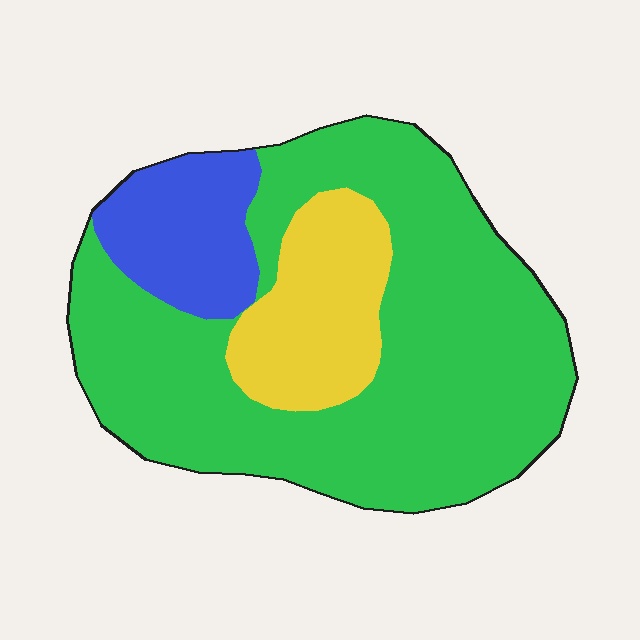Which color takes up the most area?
Green, at roughly 70%.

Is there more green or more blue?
Green.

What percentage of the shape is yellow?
Yellow covers roughly 15% of the shape.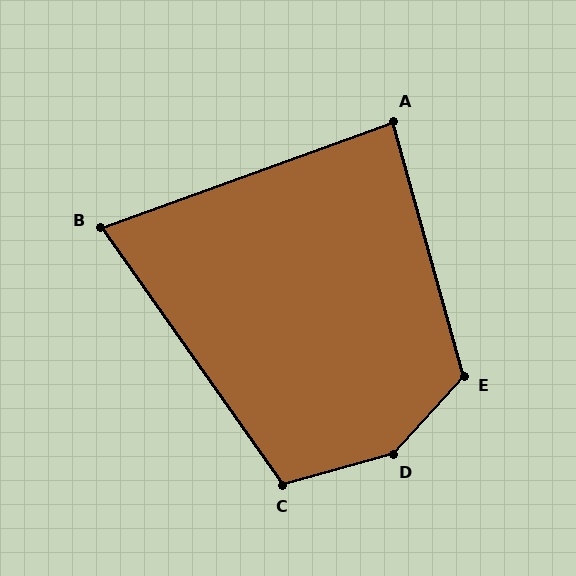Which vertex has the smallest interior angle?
B, at approximately 75 degrees.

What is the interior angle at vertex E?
Approximately 122 degrees (obtuse).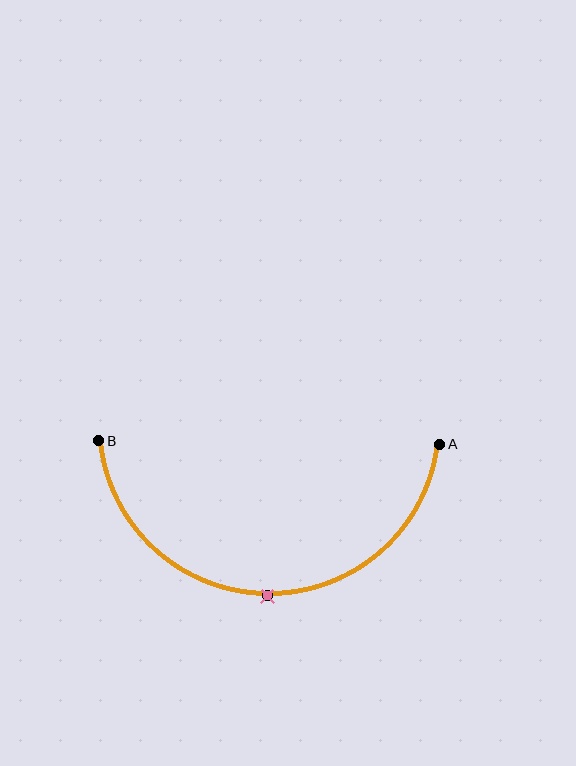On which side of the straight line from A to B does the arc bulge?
The arc bulges below the straight line connecting A and B.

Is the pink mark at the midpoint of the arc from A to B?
Yes. The pink mark lies on the arc at equal arc-length from both A and B — it is the arc midpoint.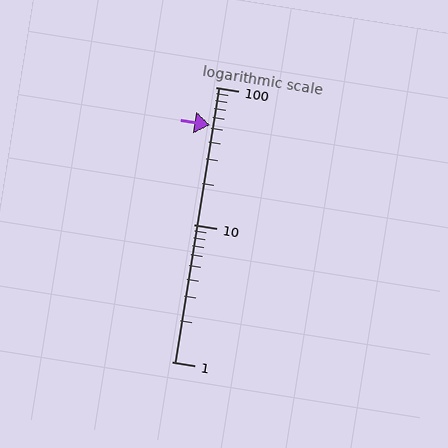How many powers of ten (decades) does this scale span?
The scale spans 2 decades, from 1 to 100.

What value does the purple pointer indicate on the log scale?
The pointer indicates approximately 53.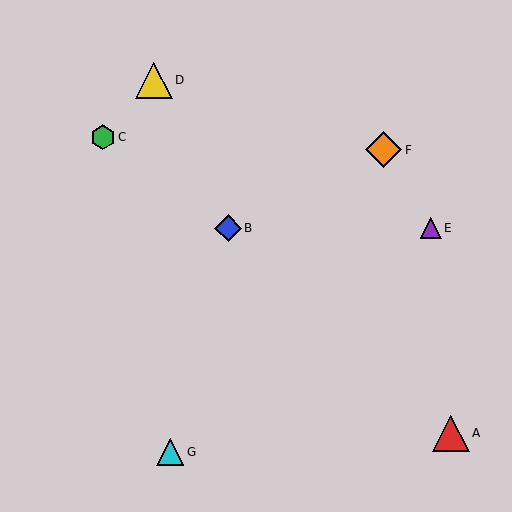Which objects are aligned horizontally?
Objects B, E are aligned horizontally.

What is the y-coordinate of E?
Object E is at y≈228.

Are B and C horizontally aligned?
No, B is at y≈228 and C is at y≈137.